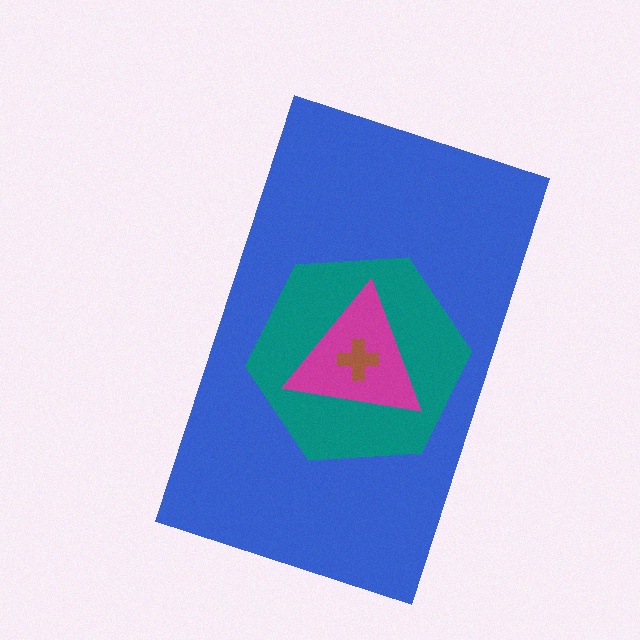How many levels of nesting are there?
4.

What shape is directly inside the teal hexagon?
The magenta triangle.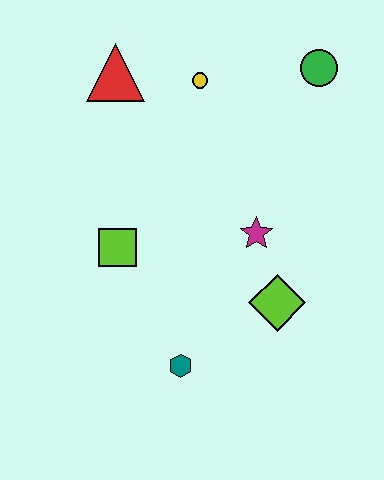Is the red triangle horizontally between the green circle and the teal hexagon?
No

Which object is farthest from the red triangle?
The teal hexagon is farthest from the red triangle.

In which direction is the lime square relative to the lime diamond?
The lime square is to the left of the lime diamond.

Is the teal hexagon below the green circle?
Yes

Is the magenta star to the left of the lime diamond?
Yes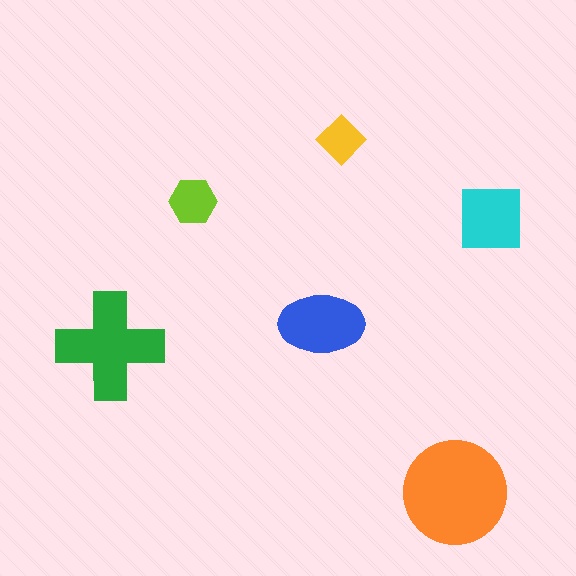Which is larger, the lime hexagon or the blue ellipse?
The blue ellipse.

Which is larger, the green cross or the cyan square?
The green cross.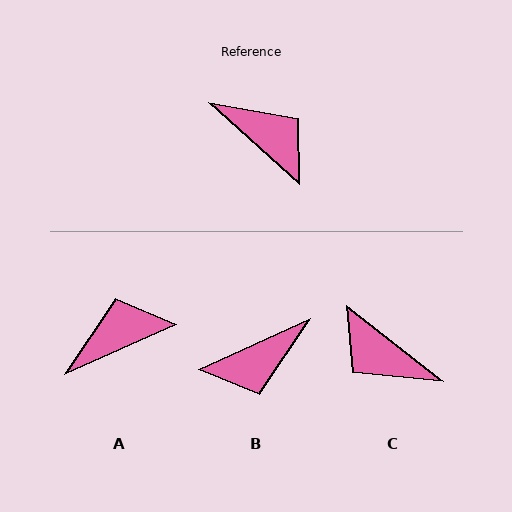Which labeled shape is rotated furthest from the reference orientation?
C, about 175 degrees away.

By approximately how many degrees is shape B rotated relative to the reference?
Approximately 113 degrees clockwise.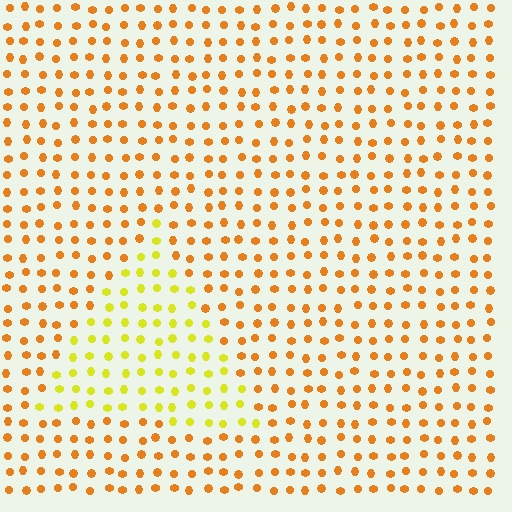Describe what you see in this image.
The image is filled with small orange elements in a uniform arrangement. A triangle-shaped region is visible where the elements are tinted to a slightly different hue, forming a subtle color boundary.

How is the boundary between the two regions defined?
The boundary is defined purely by a slight shift in hue (about 35 degrees). Spacing, size, and orientation are identical on both sides.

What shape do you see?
I see a triangle.